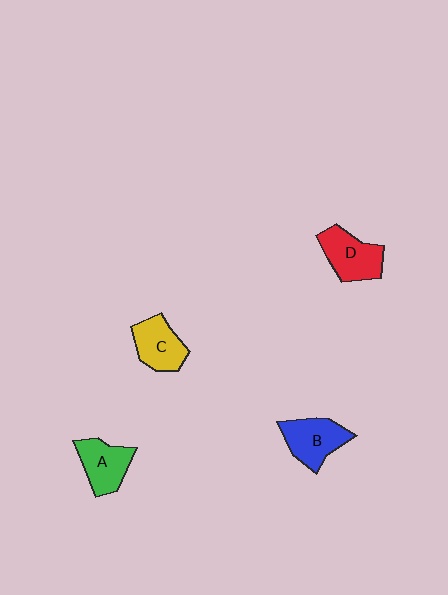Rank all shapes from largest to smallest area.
From largest to smallest: D (red), B (blue), A (green), C (yellow).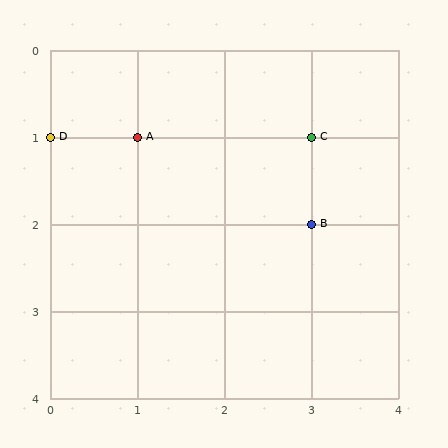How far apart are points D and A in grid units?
Points D and A are 1 column apart.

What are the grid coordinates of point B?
Point B is at grid coordinates (3, 2).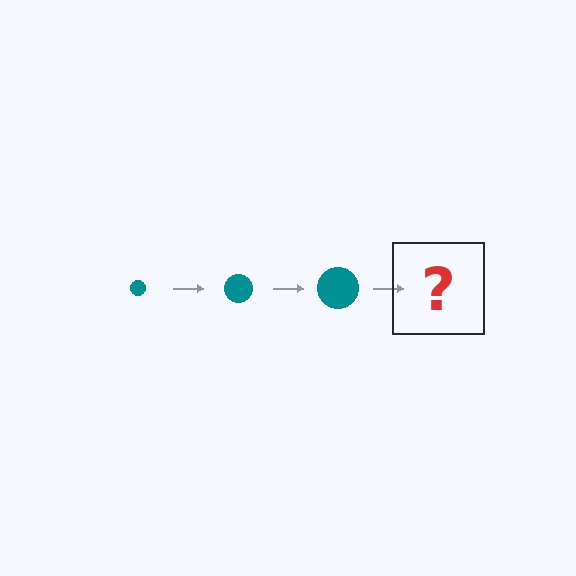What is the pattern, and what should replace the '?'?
The pattern is that the circle gets progressively larger each step. The '?' should be a teal circle, larger than the previous one.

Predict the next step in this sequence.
The next step is a teal circle, larger than the previous one.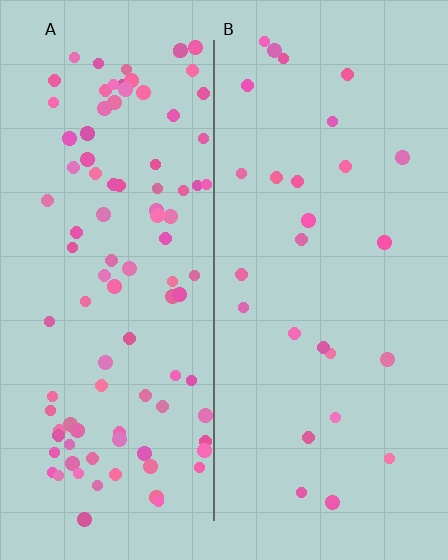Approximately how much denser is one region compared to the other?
Approximately 3.8× — region A over region B.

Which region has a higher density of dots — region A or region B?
A (the left).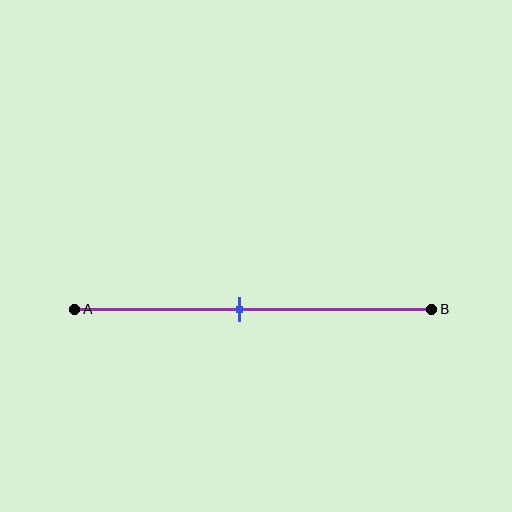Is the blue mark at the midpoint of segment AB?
No, the mark is at about 45% from A, not at the 50% midpoint.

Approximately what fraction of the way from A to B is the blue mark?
The blue mark is approximately 45% of the way from A to B.